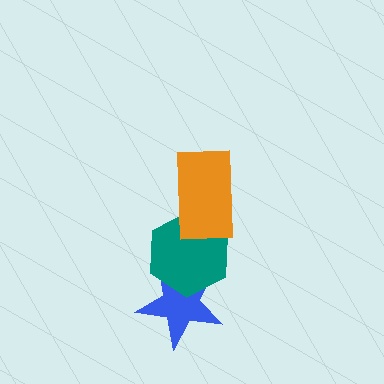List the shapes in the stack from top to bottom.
From top to bottom: the orange rectangle, the teal hexagon, the blue star.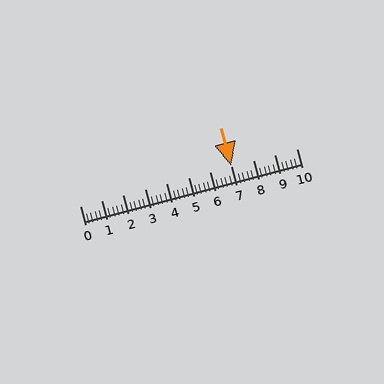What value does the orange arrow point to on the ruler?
The orange arrow points to approximately 7.0.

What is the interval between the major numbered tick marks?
The major tick marks are spaced 1 units apart.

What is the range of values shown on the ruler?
The ruler shows values from 0 to 10.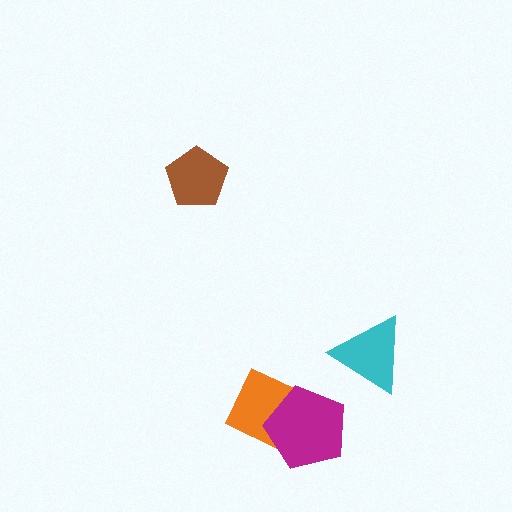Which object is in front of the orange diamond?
The magenta pentagon is in front of the orange diamond.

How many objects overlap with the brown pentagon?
0 objects overlap with the brown pentagon.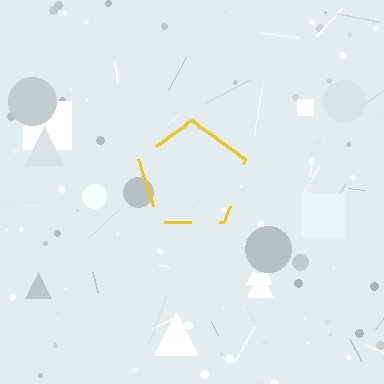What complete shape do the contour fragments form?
The contour fragments form a pentagon.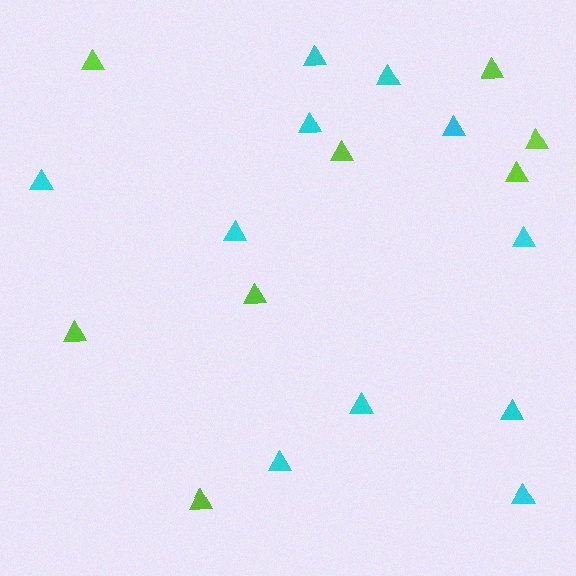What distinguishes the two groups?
There are 2 groups: one group of lime triangles (8) and one group of cyan triangles (11).